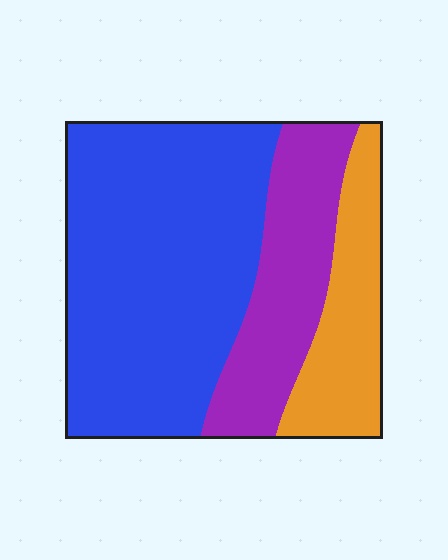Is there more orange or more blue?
Blue.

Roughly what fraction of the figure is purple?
Purple covers around 25% of the figure.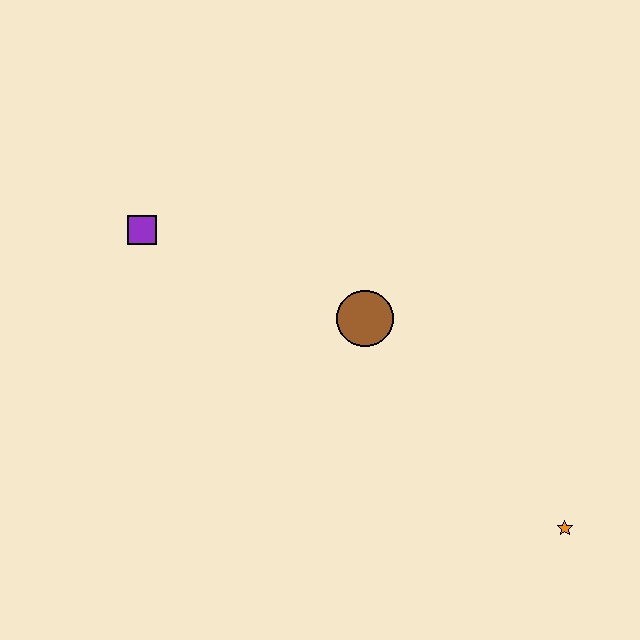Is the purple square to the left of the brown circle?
Yes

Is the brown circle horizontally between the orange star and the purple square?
Yes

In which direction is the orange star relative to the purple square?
The orange star is to the right of the purple square.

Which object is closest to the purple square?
The brown circle is closest to the purple square.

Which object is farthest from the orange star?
The purple square is farthest from the orange star.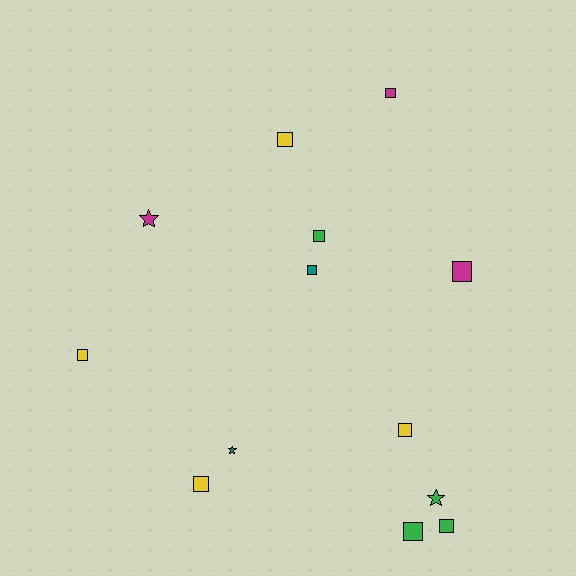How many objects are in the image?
There are 13 objects.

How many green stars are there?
There is 1 green star.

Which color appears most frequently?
Yellow, with 4 objects.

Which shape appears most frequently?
Square, with 10 objects.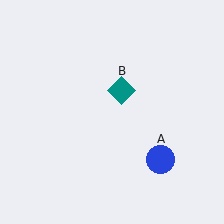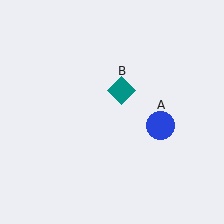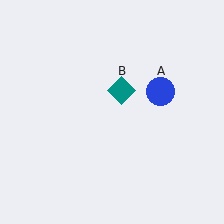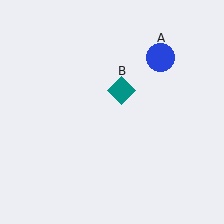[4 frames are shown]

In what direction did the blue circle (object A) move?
The blue circle (object A) moved up.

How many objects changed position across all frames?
1 object changed position: blue circle (object A).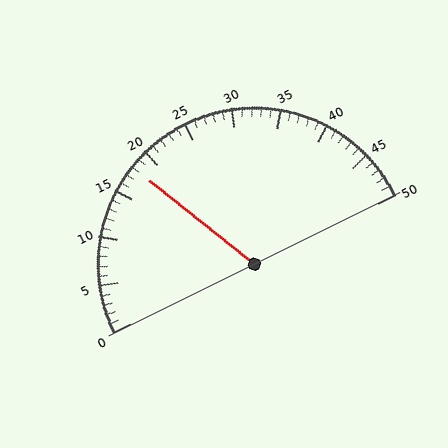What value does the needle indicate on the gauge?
The needle indicates approximately 18.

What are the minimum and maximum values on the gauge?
The gauge ranges from 0 to 50.